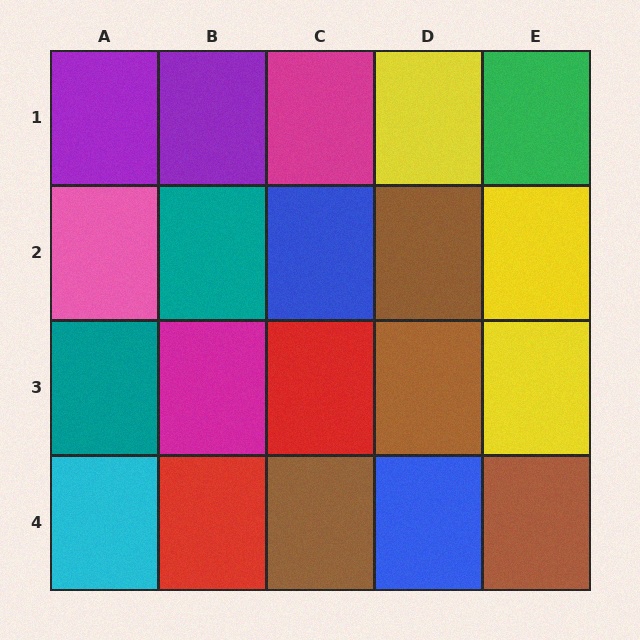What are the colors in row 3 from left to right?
Teal, magenta, red, brown, yellow.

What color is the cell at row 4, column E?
Brown.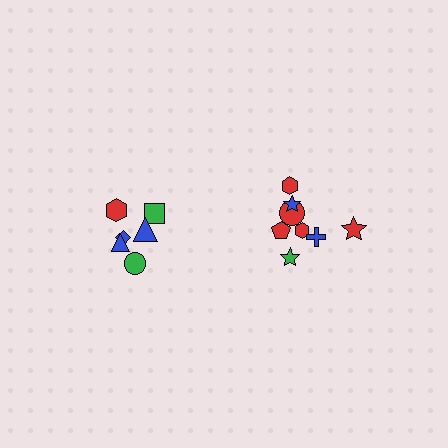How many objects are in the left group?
There are 6 objects.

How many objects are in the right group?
There are 8 objects.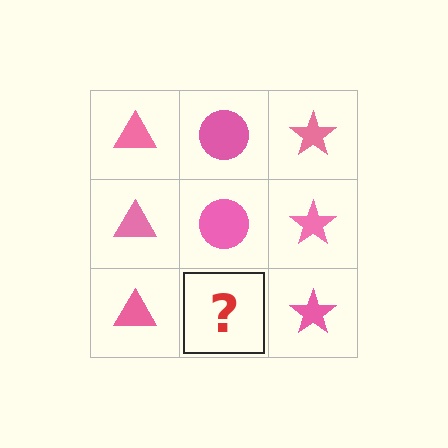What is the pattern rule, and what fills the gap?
The rule is that each column has a consistent shape. The gap should be filled with a pink circle.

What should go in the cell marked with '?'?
The missing cell should contain a pink circle.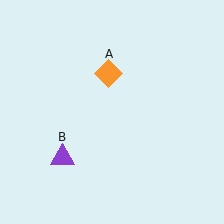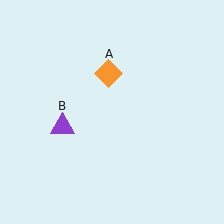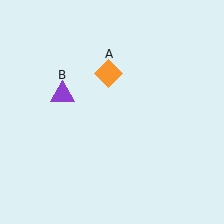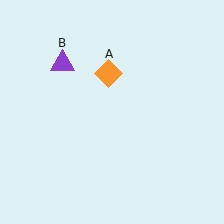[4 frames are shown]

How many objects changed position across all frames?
1 object changed position: purple triangle (object B).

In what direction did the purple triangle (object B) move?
The purple triangle (object B) moved up.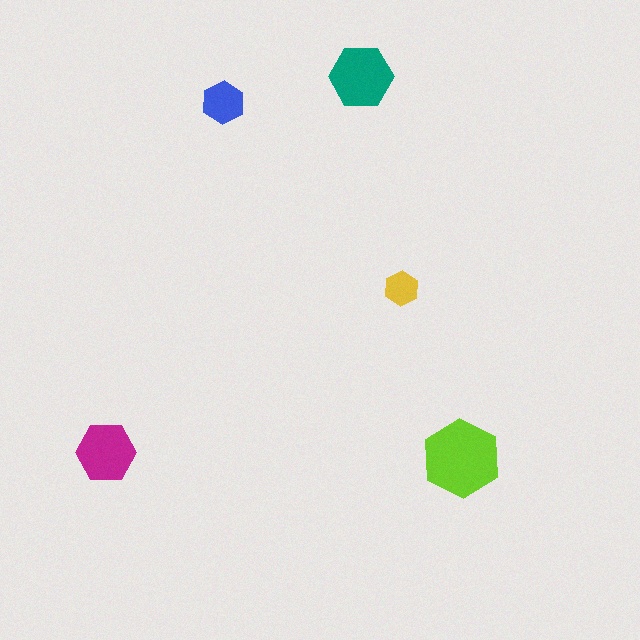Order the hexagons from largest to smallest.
the lime one, the teal one, the magenta one, the blue one, the yellow one.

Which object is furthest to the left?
The magenta hexagon is leftmost.